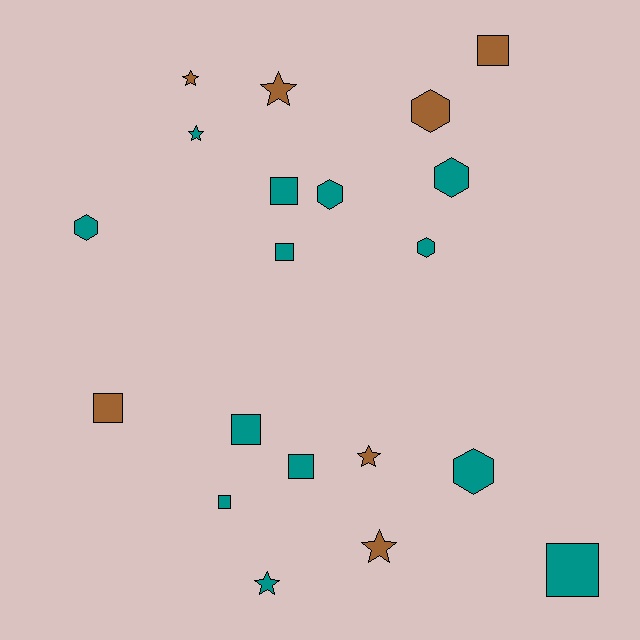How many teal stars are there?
There are 2 teal stars.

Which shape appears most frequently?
Square, with 8 objects.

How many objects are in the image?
There are 20 objects.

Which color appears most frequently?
Teal, with 13 objects.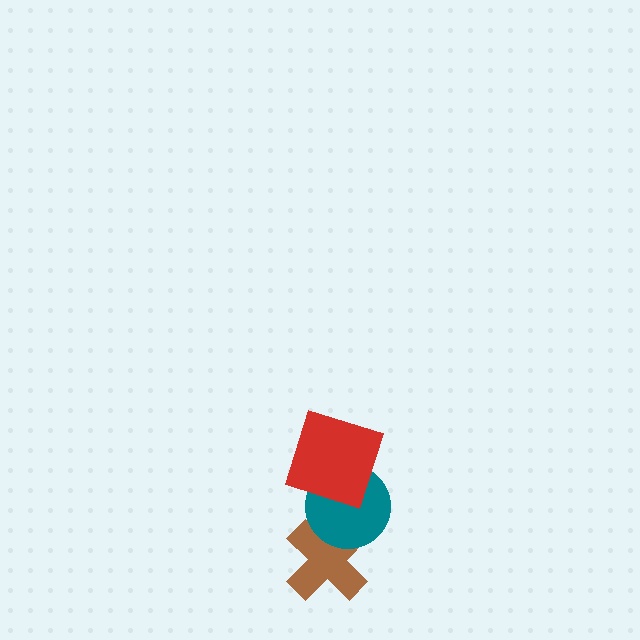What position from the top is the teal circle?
The teal circle is 2nd from the top.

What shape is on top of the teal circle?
The red square is on top of the teal circle.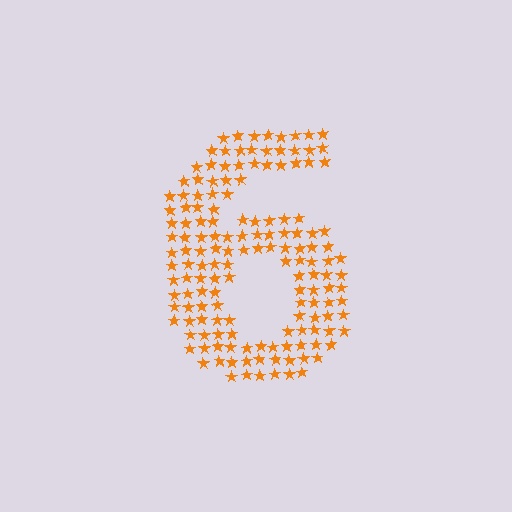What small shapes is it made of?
It is made of small stars.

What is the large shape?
The large shape is the digit 6.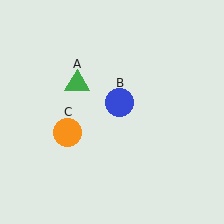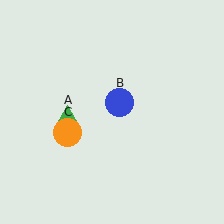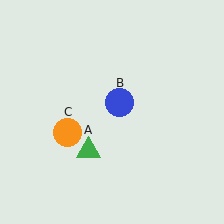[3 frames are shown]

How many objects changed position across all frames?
1 object changed position: green triangle (object A).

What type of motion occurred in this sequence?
The green triangle (object A) rotated counterclockwise around the center of the scene.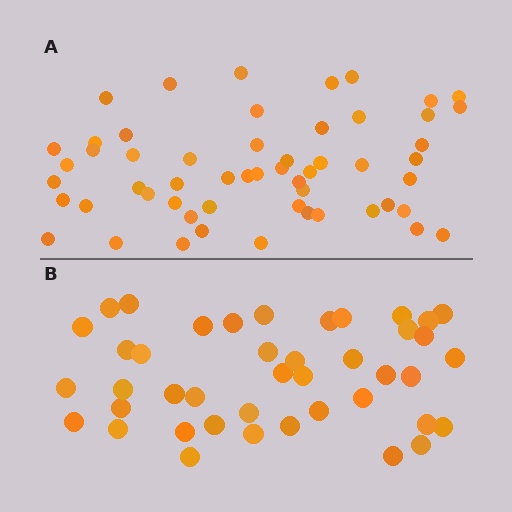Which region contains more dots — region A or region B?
Region A (the top region) has more dots.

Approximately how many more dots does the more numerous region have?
Region A has approximately 15 more dots than region B.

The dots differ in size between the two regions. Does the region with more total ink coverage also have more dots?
No. Region B has more total ink coverage because its dots are larger, but region A actually contains more individual dots. Total area can be misleading — the number of items is what matters here.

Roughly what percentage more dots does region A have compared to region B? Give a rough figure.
About 30% more.